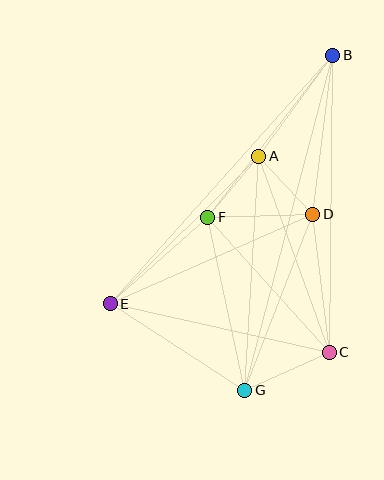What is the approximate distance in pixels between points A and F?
The distance between A and F is approximately 80 pixels.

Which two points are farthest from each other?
Points B and G are farthest from each other.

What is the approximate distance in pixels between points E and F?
The distance between E and F is approximately 130 pixels.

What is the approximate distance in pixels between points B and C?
The distance between B and C is approximately 297 pixels.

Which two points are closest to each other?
Points A and D are closest to each other.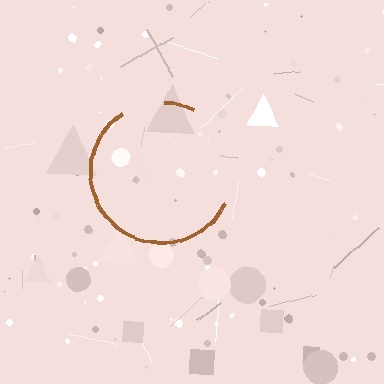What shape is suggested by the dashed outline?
The dashed outline suggests a circle.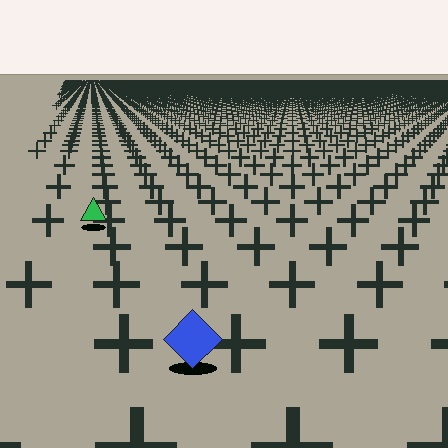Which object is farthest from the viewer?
The green triangle is farthest from the viewer. It appears smaller and the ground texture around it is denser.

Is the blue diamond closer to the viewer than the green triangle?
Yes. The blue diamond is closer — you can tell from the texture gradient: the ground texture is coarser near it.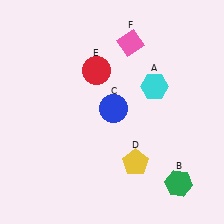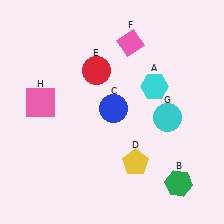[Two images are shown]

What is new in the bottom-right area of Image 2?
A cyan circle (G) was added in the bottom-right area of Image 2.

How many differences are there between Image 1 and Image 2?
There are 2 differences between the two images.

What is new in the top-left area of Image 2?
A pink square (H) was added in the top-left area of Image 2.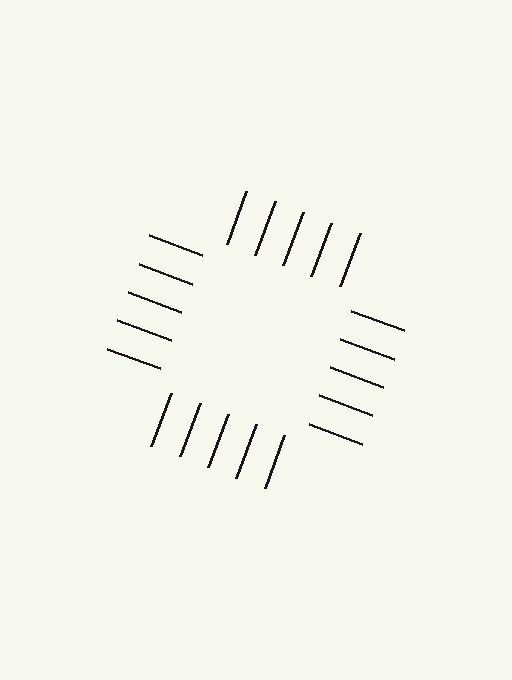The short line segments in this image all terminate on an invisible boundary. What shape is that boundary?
An illusory square — the line segments terminate on its edges but no continuous stroke is drawn.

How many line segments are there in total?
20 — 5 along each of the 4 edges.